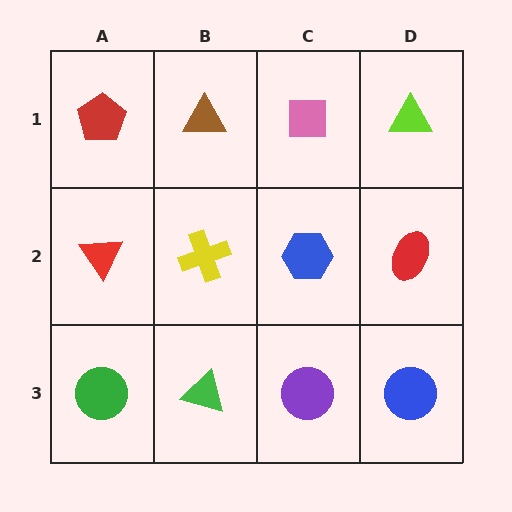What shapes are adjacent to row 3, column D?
A red ellipse (row 2, column D), a purple circle (row 3, column C).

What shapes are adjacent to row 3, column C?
A blue hexagon (row 2, column C), a green triangle (row 3, column B), a blue circle (row 3, column D).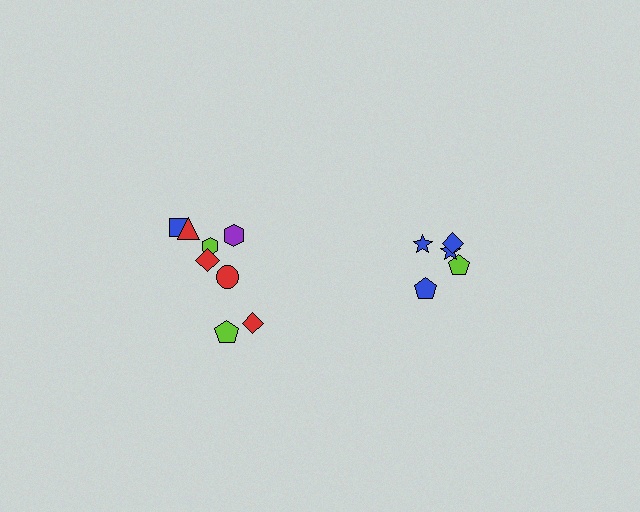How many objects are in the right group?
There are 5 objects.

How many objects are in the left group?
There are 8 objects.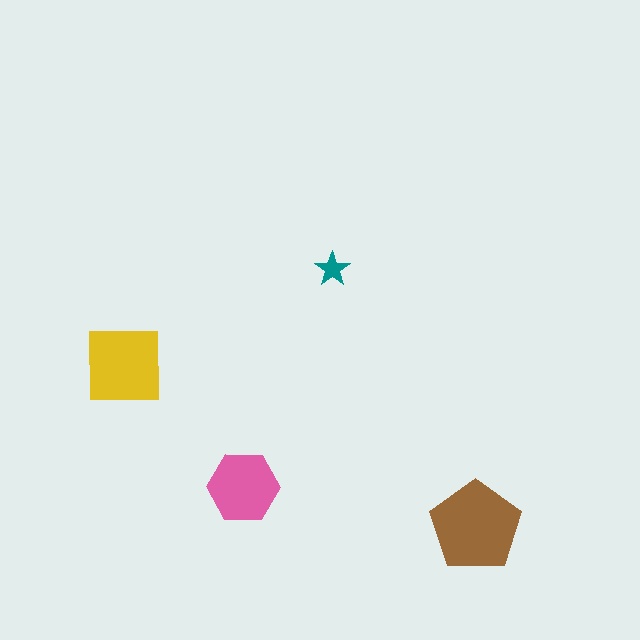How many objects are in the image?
There are 4 objects in the image.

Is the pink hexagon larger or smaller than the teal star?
Larger.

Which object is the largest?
The brown pentagon.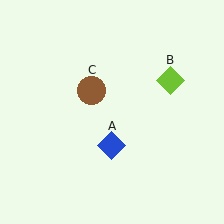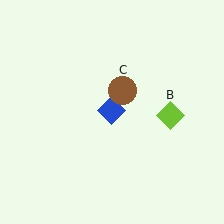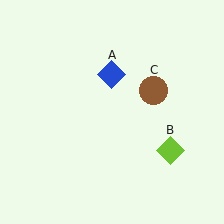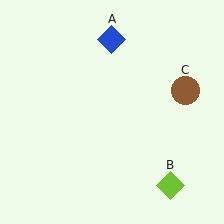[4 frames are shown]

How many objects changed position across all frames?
3 objects changed position: blue diamond (object A), lime diamond (object B), brown circle (object C).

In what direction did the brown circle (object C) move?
The brown circle (object C) moved right.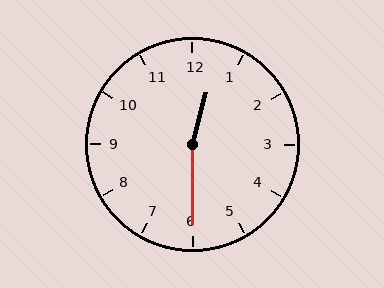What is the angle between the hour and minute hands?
Approximately 165 degrees.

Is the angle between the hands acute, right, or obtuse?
It is obtuse.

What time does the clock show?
12:30.